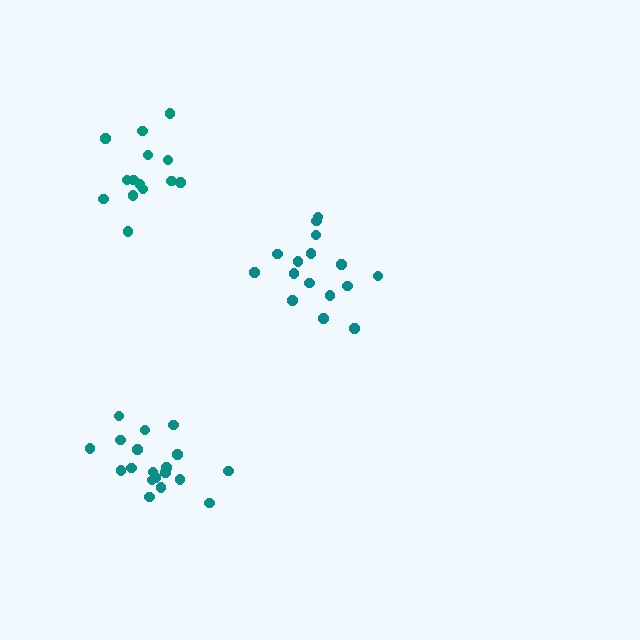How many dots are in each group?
Group 1: 16 dots, Group 2: 14 dots, Group 3: 19 dots (49 total).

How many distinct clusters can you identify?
There are 3 distinct clusters.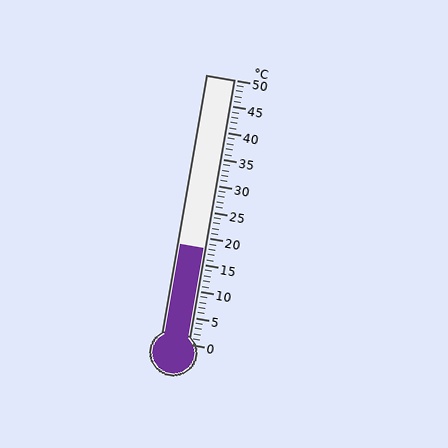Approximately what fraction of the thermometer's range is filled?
The thermometer is filled to approximately 35% of its range.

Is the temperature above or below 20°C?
The temperature is below 20°C.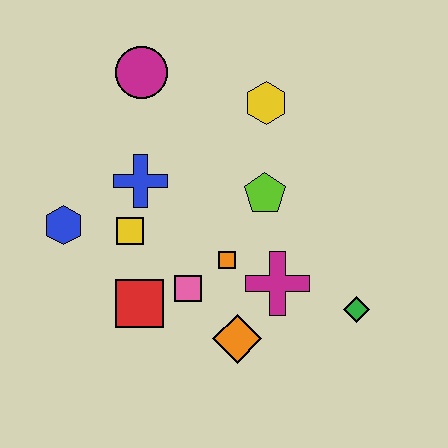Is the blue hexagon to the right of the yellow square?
No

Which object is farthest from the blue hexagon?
The green diamond is farthest from the blue hexagon.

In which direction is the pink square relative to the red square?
The pink square is to the right of the red square.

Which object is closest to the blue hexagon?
The yellow square is closest to the blue hexagon.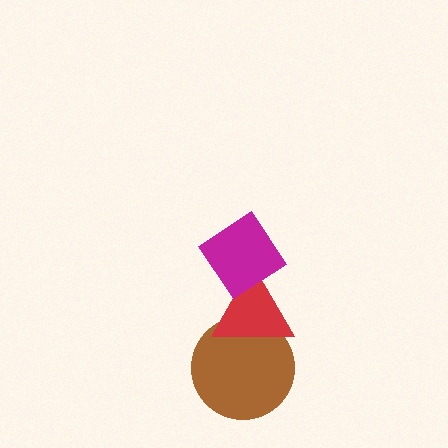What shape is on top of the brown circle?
The red triangle is on top of the brown circle.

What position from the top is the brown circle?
The brown circle is 3rd from the top.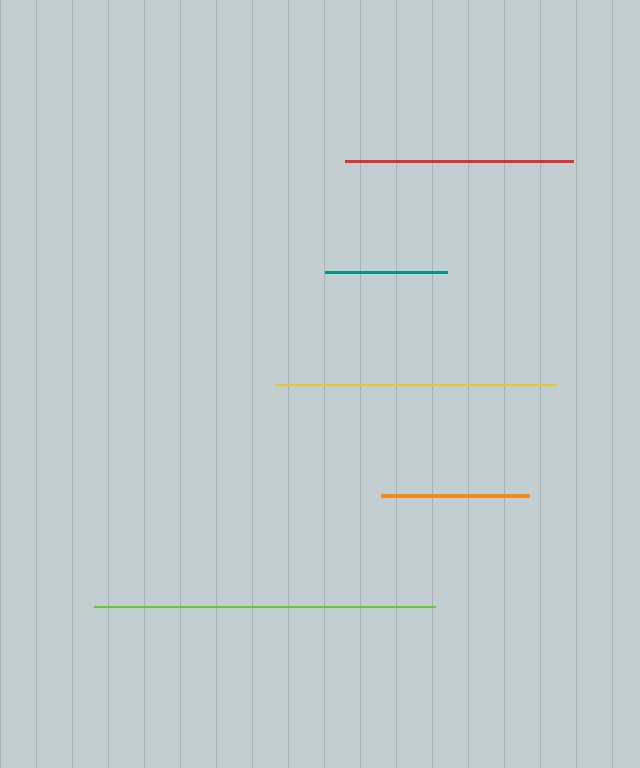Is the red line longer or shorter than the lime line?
The lime line is longer than the red line.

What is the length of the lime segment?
The lime segment is approximately 341 pixels long.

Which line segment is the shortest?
The teal line is the shortest at approximately 122 pixels.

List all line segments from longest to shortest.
From longest to shortest: lime, yellow, red, orange, teal.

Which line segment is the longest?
The lime line is the longest at approximately 341 pixels.